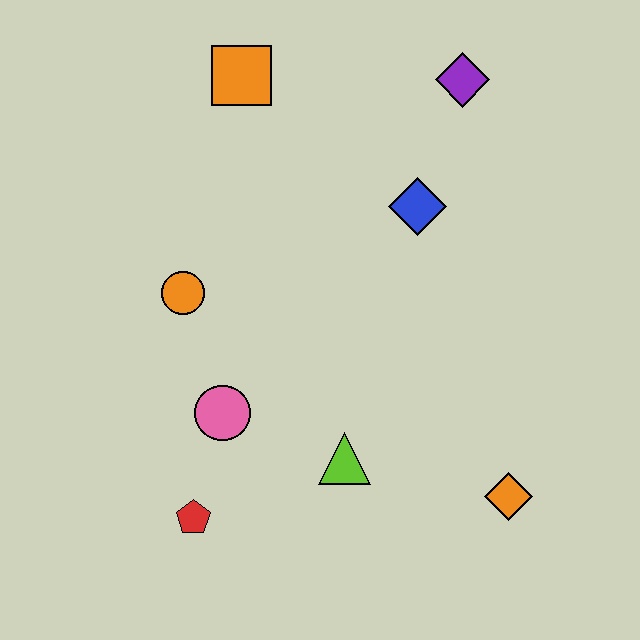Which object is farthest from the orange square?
The orange diamond is farthest from the orange square.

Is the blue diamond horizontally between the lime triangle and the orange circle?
No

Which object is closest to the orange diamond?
The lime triangle is closest to the orange diamond.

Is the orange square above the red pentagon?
Yes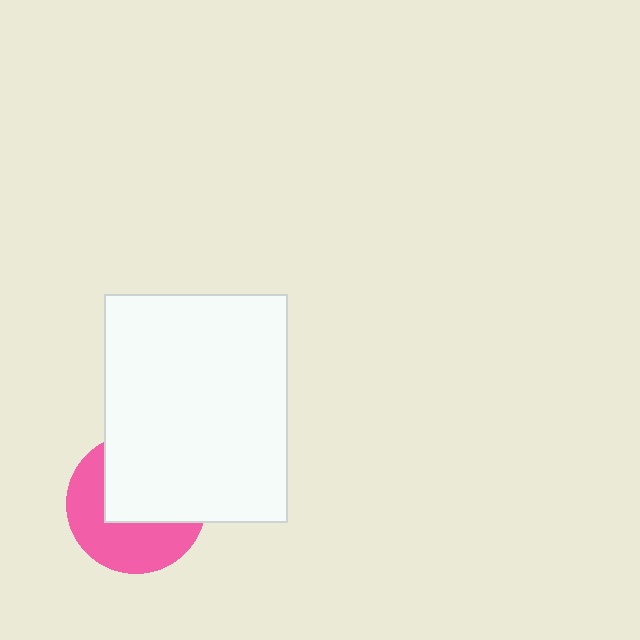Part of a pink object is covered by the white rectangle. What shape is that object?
It is a circle.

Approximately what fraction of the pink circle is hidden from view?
Roughly 52% of the pink circle is hidden behind the white rectangle.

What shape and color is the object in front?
The object in front is a white rectangle.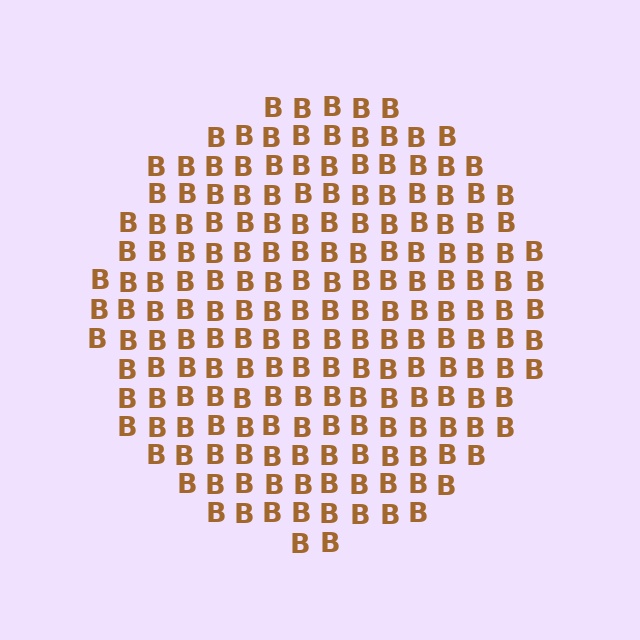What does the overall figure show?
The overall figure shows a circle.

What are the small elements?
The small elements are letter B's.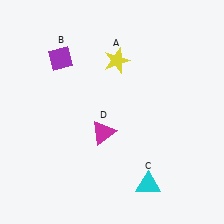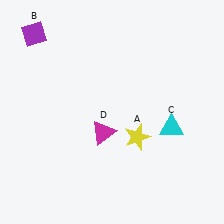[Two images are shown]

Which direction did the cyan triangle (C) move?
The cyan triangle (C) moved up.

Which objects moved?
The objects that moved are: the yellow star (A), the purple diamond (B), the cyan triangle (C).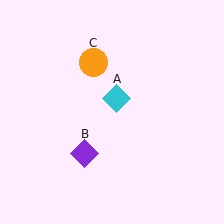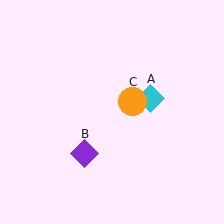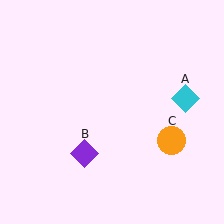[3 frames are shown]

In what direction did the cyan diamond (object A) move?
The cyan diamond (object A) moved right.